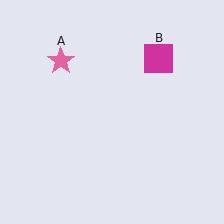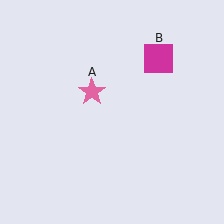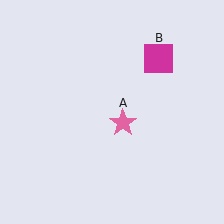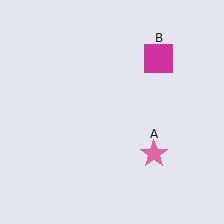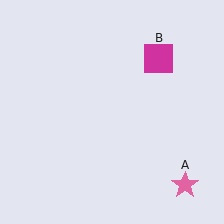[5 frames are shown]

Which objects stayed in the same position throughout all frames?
Magenta square (object B) remained stationary.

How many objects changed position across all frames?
1 object changed position: pink star (object A).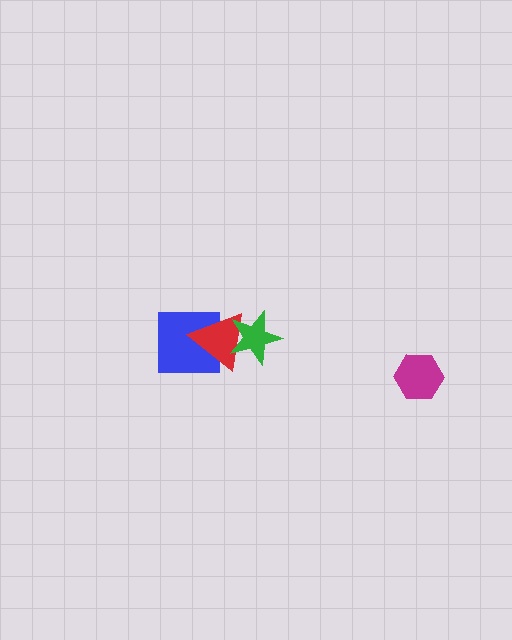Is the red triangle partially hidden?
Yes, it is partially covered by another shape.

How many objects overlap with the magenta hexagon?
0 objects overlap with the magenta hexagon.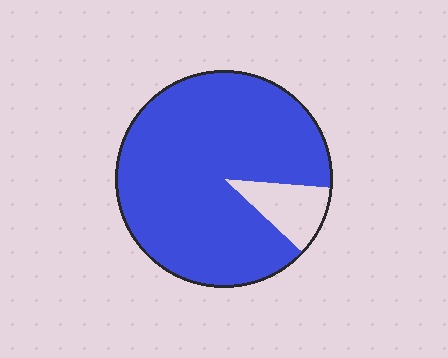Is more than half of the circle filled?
Yes.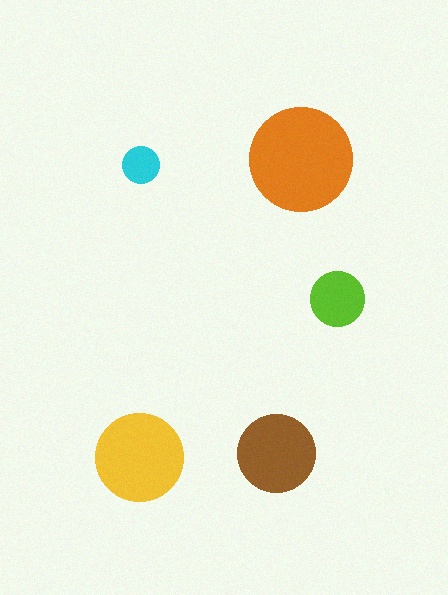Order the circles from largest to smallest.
the orange one, the yellow one, the brown one, the lime one, the cyan one.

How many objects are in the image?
There are 5 objects in the image.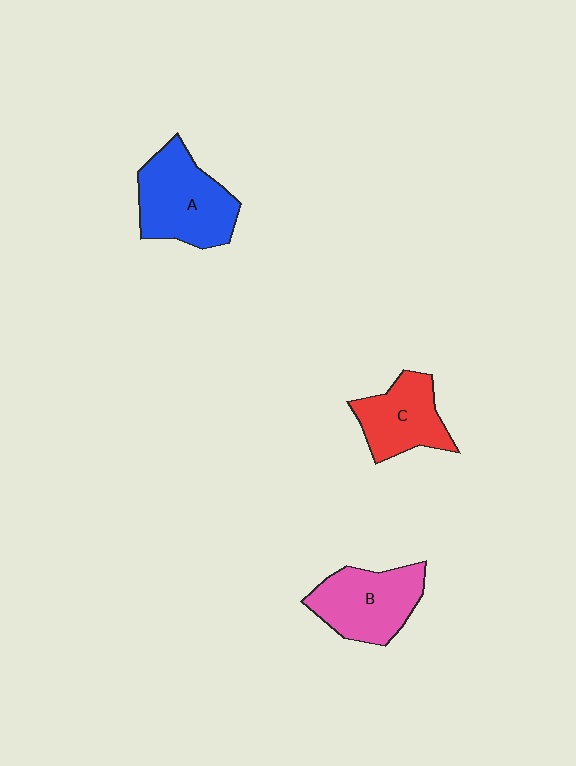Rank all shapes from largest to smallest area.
From largest to smallest: A (blue), B (pink), C (red).